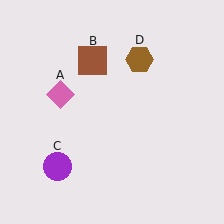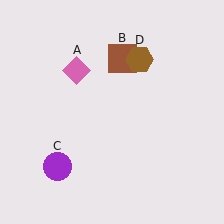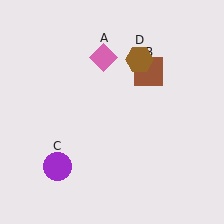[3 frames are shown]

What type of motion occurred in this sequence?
The pink diamond (object A), brown square (object B) rotated clockwise around the center of the scene.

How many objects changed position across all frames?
2 objects changed position: pink diamond (object A), brown square (object B).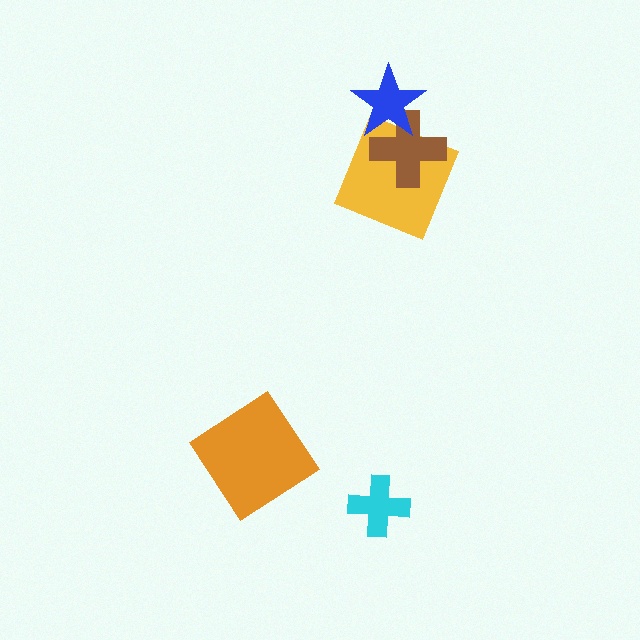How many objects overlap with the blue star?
2 objects overlap with the blue star.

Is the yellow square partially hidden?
Yes, it is partially covered by another shape.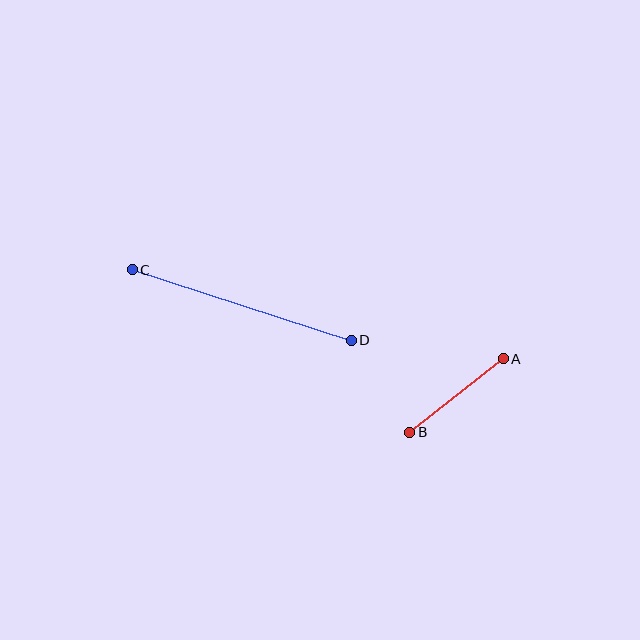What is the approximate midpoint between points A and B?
The midpoint is at approximately (457, 396) pixels.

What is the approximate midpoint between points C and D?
The midpoint is at approximately (242, 305) pixels.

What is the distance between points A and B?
The distance is approximately 119 pixels.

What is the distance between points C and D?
The distance is approximately 230 pixels.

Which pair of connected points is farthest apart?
Points C and D are farthest apart.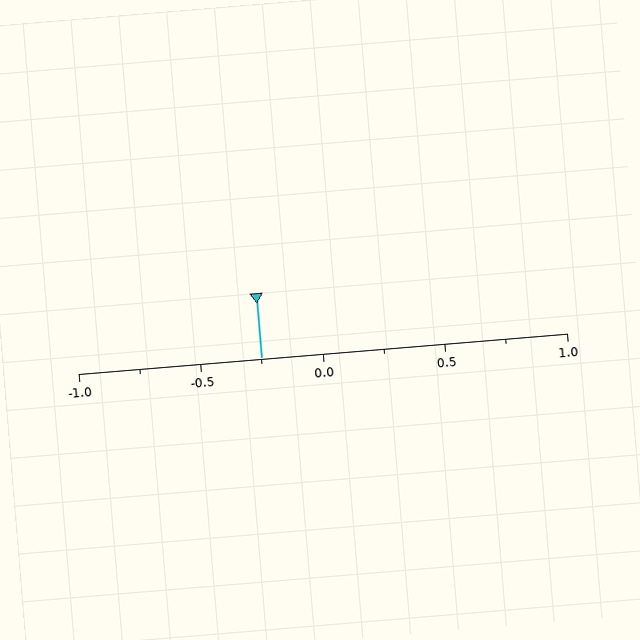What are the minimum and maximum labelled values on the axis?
The axis runs from -1.0 to 1.0.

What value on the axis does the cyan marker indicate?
The marker indicates approximately -0.25.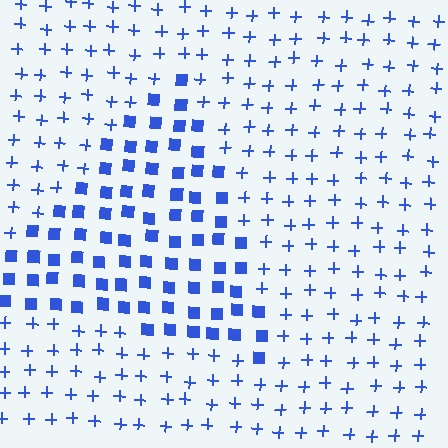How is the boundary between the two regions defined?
The boundary is defined by a change in element shape: squares inside vs. plus signs outside. All elements share the same color and spacing.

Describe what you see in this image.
The image is filled with small blue elements arranged in a uniform grid. A triangle-shaped region contains squares, while the surrounding area contains plus signs. The boundary is defined purely by the change in element shape.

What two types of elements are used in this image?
The image uses squares inside the triangle region and plus signs outside it.